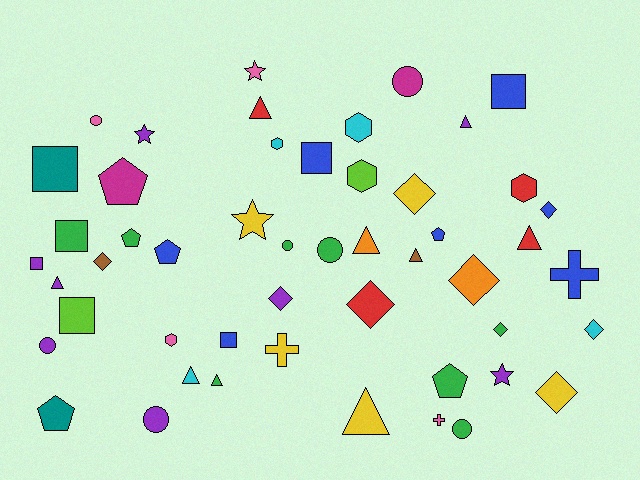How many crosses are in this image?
There are 3 crosses.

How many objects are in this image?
There are 50 objects.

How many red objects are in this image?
There are 4 red objects.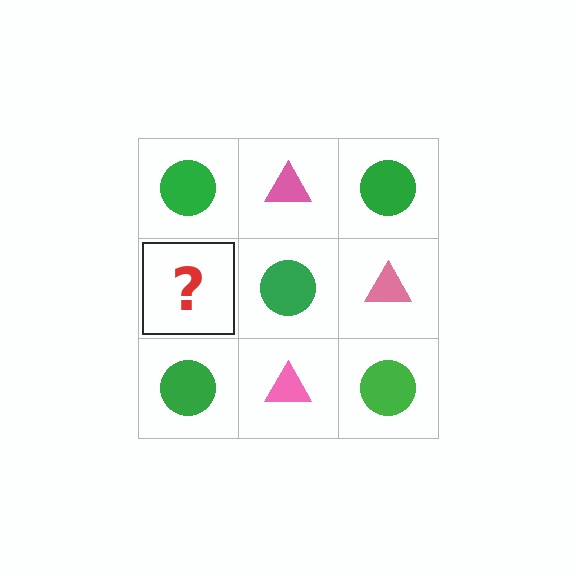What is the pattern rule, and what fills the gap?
The rule is that it alternates green circle and pink triangle in a checkerboard pattern. The gap should be filled with a pink triangle.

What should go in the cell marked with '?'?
The missing cell should contain a pink triangle.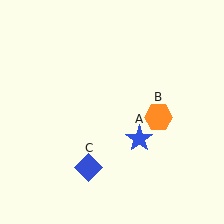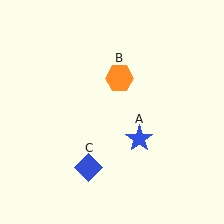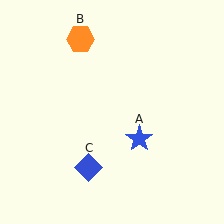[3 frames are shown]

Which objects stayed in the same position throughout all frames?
Blue star (object A) and blue diamond (object C) remained stationary.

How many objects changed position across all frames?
1 object changed position: orange hexagon (object B).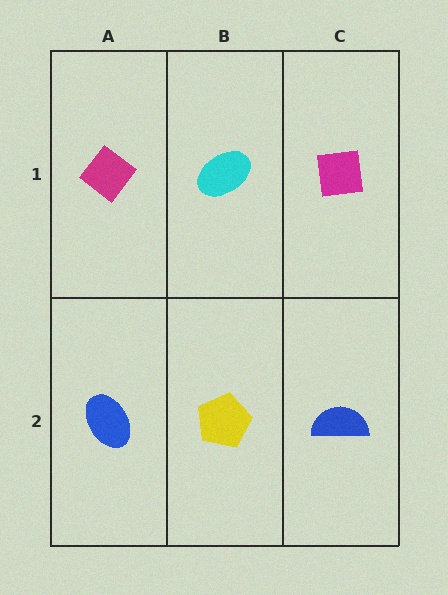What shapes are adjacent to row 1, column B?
A yellow pentagon (row 2, column B), a magenta diamond (row 1, column A), a magenta square (row 1, column C).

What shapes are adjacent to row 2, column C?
A magenta square (row 1, column C), a yellow pentagon (row 2, column B).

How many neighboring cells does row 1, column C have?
2.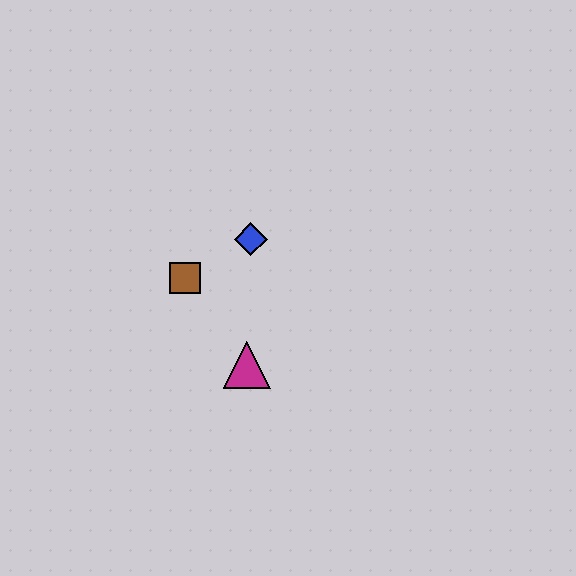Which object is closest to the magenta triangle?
The brown square is closest to the magenta triangle.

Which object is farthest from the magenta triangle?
The blue diamond is farthest from the magenta triangle.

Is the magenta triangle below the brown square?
Yes